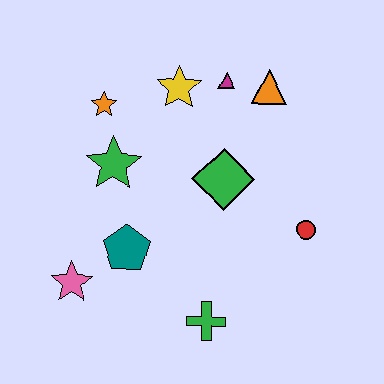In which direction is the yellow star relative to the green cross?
The yellow star is above the green cross.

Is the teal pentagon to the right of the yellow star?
No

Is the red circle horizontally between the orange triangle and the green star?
No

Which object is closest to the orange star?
The green star is closest to the orange star.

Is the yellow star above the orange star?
Yes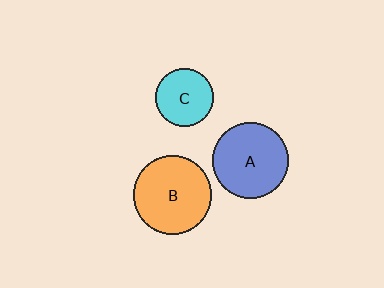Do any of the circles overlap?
No, none of the circles overlap.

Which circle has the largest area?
Circle B (orange).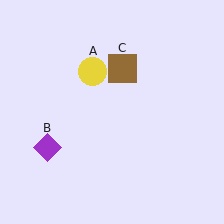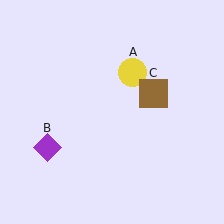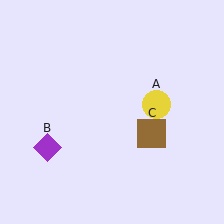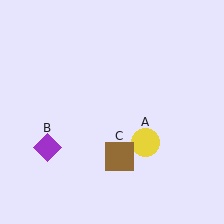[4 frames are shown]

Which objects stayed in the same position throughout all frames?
Purple diamond (object B) remained stationary.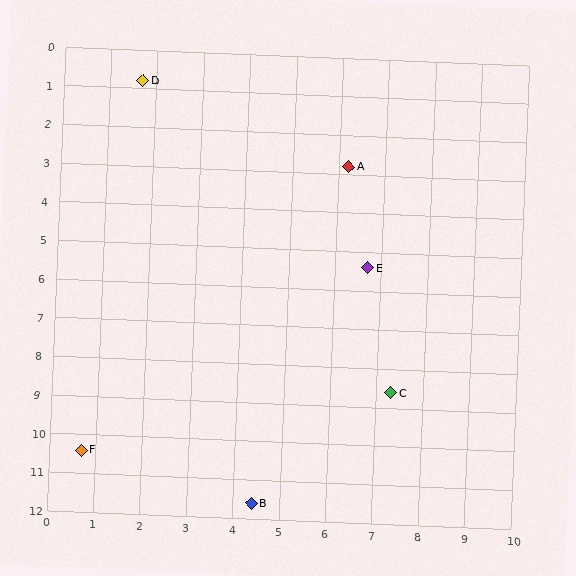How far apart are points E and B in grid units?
Points E and B are about 6.6 grid units apart.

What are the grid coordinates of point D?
Point D is at approximately (1.7, 0.8).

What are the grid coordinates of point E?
Point E is at approximately (6.7, 5.4).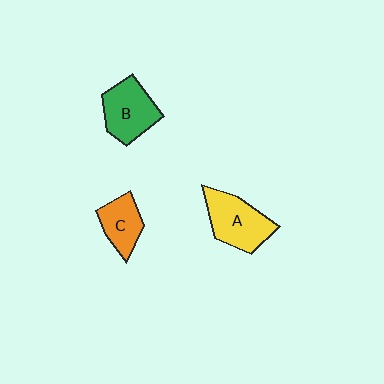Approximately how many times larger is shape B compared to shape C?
Approximately 1.4 times.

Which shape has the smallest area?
Shape C (orange).